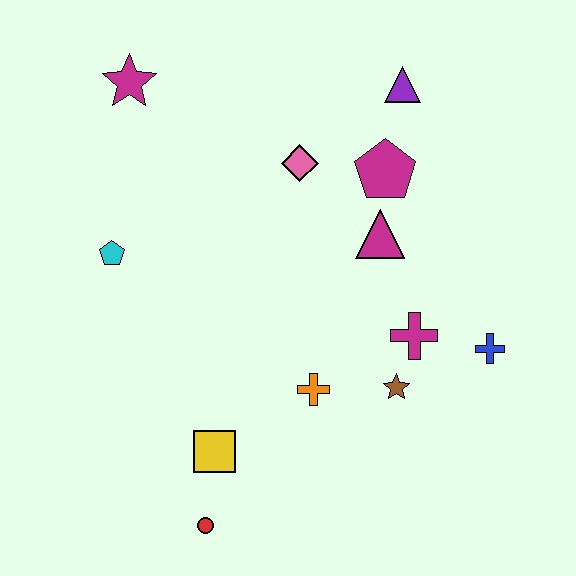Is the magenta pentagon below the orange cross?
No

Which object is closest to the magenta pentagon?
The magenta triangle is closest to the magenta pentagon.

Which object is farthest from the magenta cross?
The magenta star is farthest from the magenta cross.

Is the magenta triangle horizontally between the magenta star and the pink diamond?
No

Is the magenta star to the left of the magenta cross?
Yes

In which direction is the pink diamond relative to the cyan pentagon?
The pink diamond is to the right of the cyan pentagon.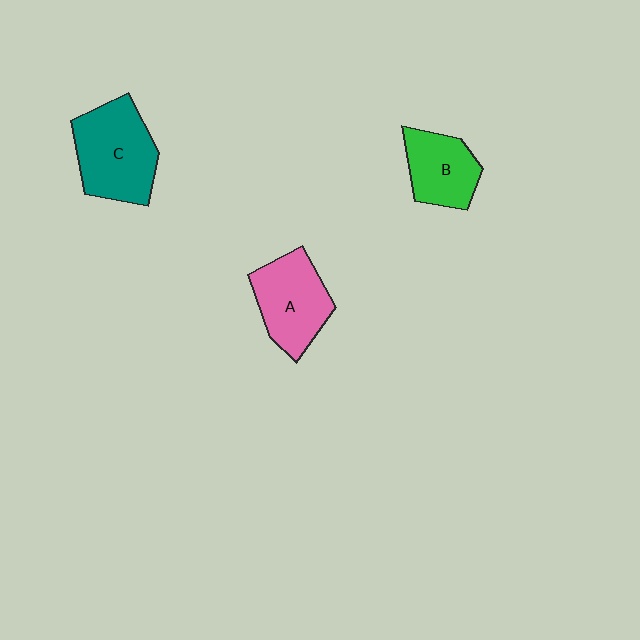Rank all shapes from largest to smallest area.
From largest to smallest: C (teal), A (pink), B (green).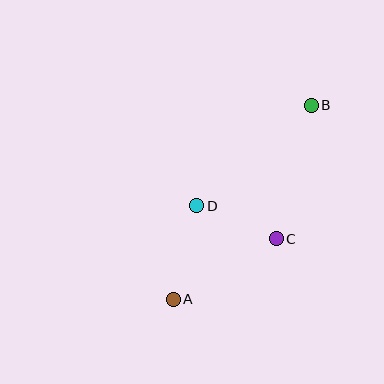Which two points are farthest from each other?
Points A and B are farthest from each other.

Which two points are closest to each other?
Points C and D are closest to each other.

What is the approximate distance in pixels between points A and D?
The distance between A and D is approximately 97 pixels.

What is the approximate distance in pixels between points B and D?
The distance between B and D is approximately 152 pixels.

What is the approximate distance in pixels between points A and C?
The distance between A and C is approximately 119 pixels.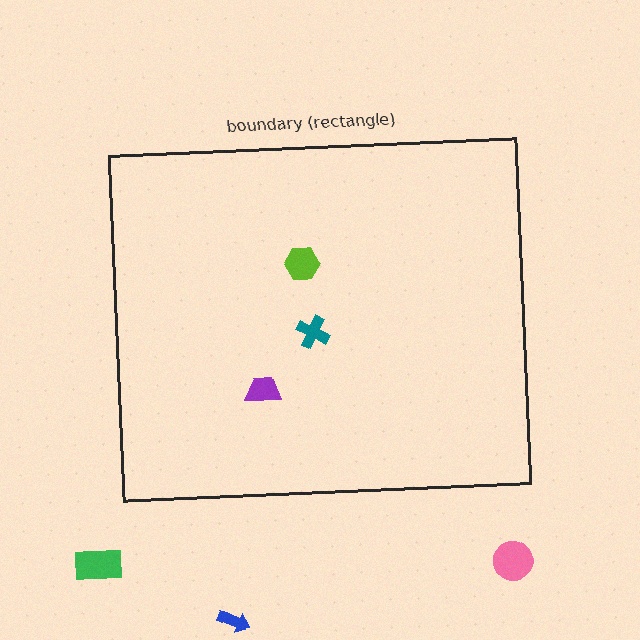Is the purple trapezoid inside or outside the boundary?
Inside.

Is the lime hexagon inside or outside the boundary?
Inside.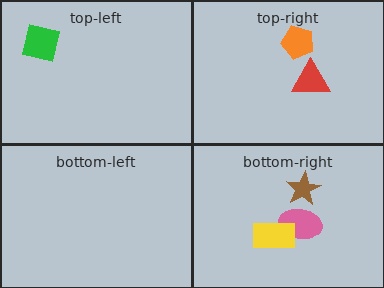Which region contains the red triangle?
The top-right region.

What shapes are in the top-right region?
The orange pentagon, the red triangle.